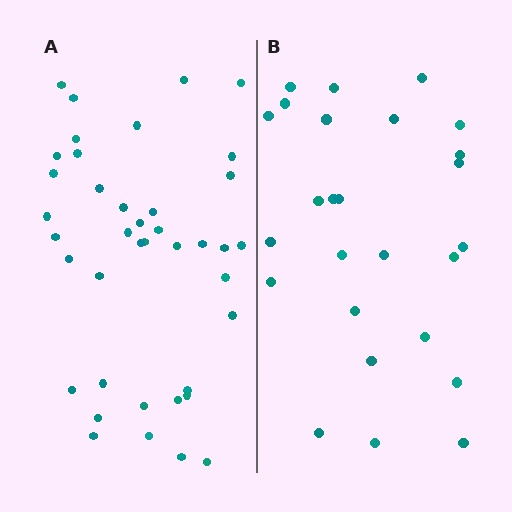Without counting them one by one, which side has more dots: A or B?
Region A (the left region) has more dots.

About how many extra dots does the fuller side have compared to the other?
Region A has approximately 15 more dots than region B.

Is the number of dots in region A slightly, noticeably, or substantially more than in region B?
Region A has substantially more. The ratio is roughly 1.5 to 1.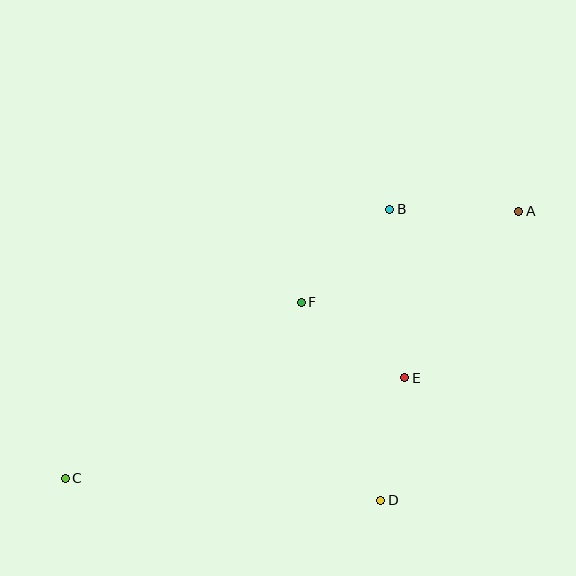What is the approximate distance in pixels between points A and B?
The distance between A and B is approximately 129 pixels.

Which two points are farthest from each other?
Points A and C are farthest from each other.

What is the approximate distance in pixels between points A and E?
The distance between A and E is approximately 202 pixels.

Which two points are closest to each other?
Points D and E are closest to each other.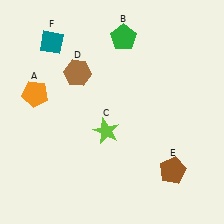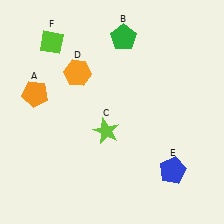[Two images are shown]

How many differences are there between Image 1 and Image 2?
There are 3 differences between the two images.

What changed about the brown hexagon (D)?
In Image 1, D is brown. In Image 2, it changed to orange.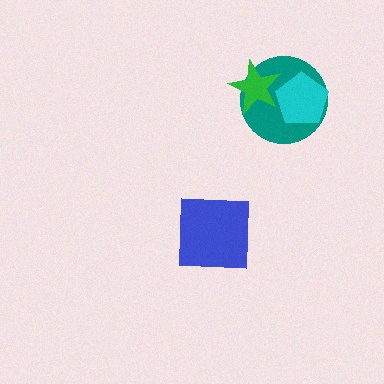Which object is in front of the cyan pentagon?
The green star is in front of the cyan pentagon.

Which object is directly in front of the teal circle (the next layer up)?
The cyan pentagon is directly in front of the teal circle.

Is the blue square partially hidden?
No, no other shape covers it.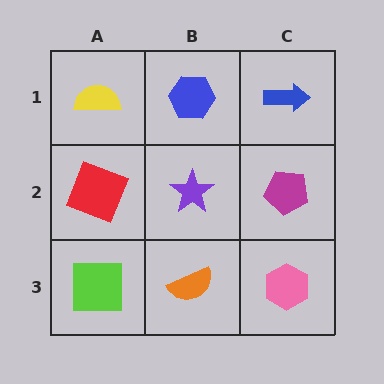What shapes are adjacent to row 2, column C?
A blue arrow (row 1, column C), a pink hexagon (row 3, column C), a purple star (row 2, column B).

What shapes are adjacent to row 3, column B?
A purple star (row 2, column B), a lime square (row 3, column A), a pink hexagon (row 3, column C).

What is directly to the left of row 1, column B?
A yellow semicircle.